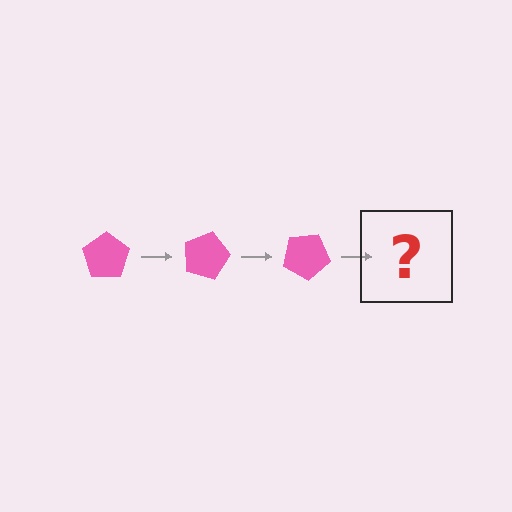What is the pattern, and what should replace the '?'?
The pattern is that the pentagon rotates 15 degrees each step. The '?' should be a pink pentagon rotated 45 degrees.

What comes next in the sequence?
The next element should be a pink pentagon rotated 45 degrees.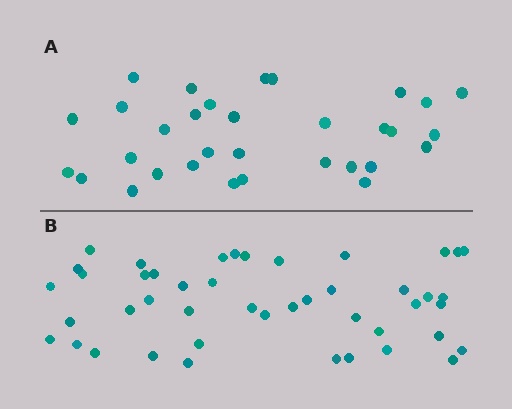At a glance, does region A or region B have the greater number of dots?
Region B (the bottom region) has more dots.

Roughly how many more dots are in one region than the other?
Region B has approximately 15 more dots than region A.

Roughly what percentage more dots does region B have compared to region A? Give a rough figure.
About 40% more.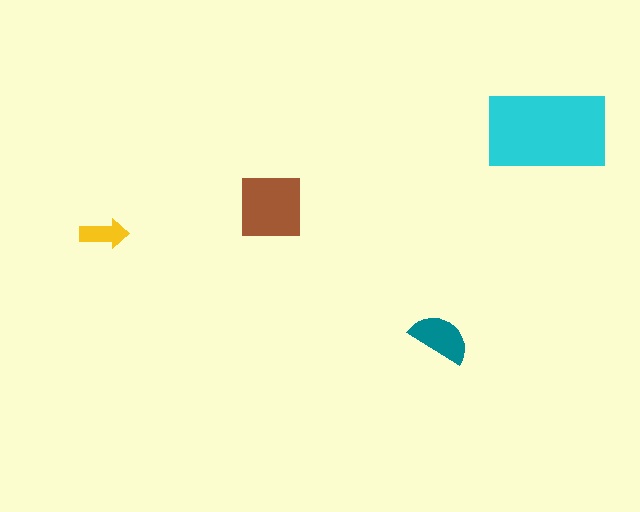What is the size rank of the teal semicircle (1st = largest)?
3rd.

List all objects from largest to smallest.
The cyan rectangle, the brown square, the teal semicircle, the yellow arrow.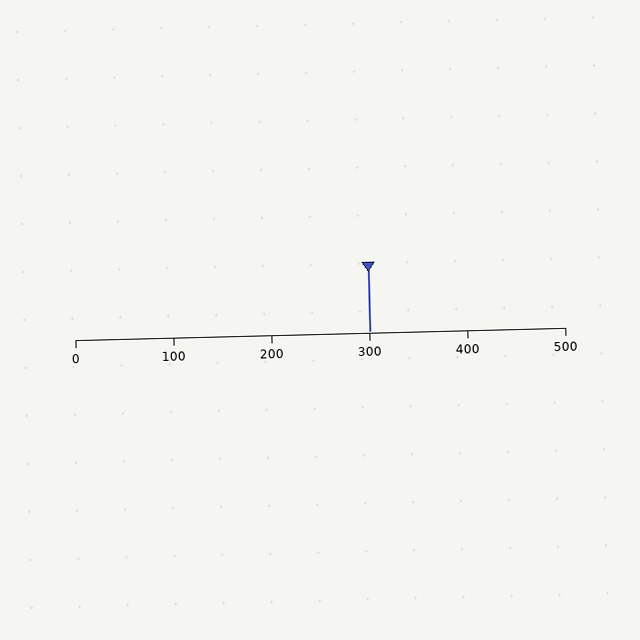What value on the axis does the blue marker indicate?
The marker indicates approximately 300.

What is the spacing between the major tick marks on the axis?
The major ticks are spaced 100 apart.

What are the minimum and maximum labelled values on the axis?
The axis runs from 0 to 500.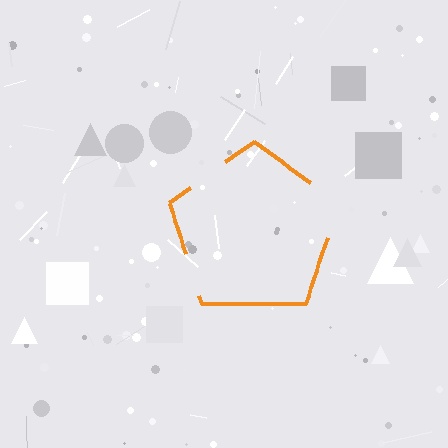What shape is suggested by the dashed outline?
The dashed outline suggests a pentagon.